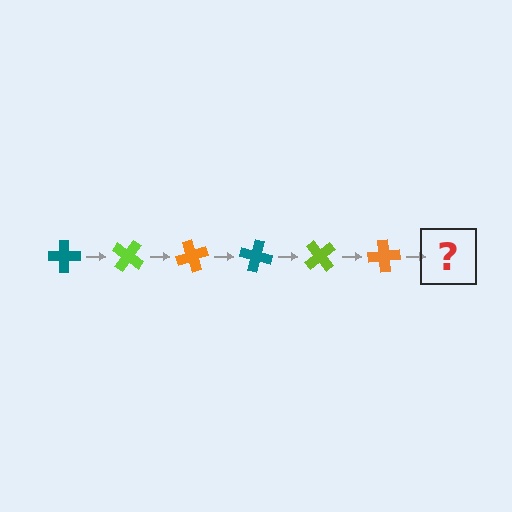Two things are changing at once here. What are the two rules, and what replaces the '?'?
The two rules are that it rotates 35 degrees each step and the color cycles through teal, lime, and orange. The '?' should be a teal cross, rotated 210 degrees from the start.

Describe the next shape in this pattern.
It should be a teal cross, rotated 210 degrees from the start.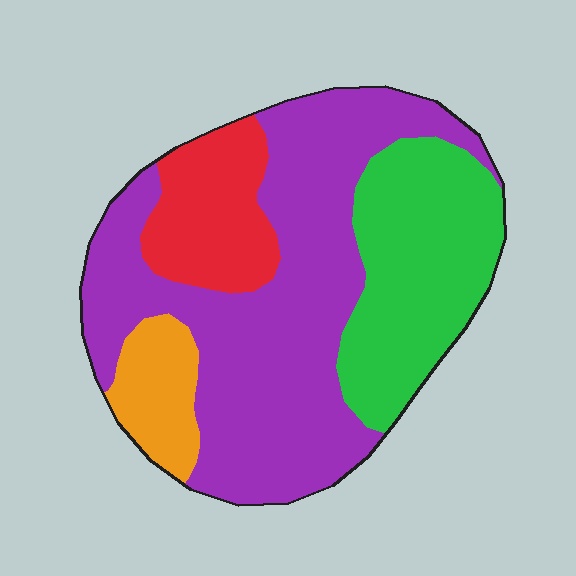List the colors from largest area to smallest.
From largest to smallest: purple, green, red, orange.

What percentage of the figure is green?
Green takes up about one quarter (1/4) of the figure.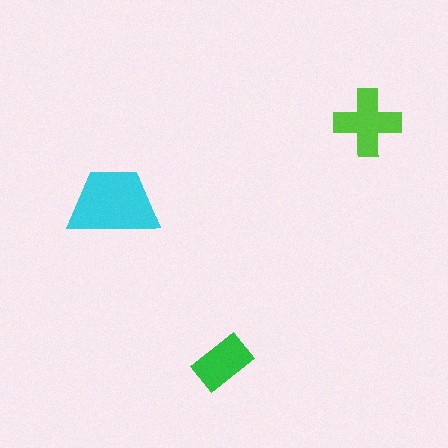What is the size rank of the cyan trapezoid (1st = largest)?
1st.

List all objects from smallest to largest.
The green rectangle, the lime cross, the cyan trapezoid.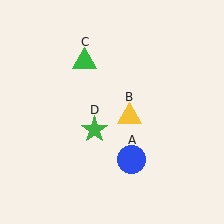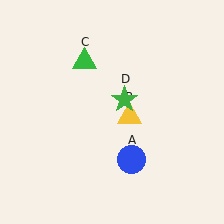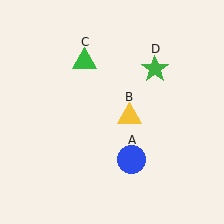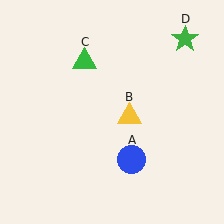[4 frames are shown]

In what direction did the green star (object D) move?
The green star (object D) moved up and to the right.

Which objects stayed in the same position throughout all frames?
Blue circle (object A) and yellow triangle (object B) and green triangle (object C) remained stationary.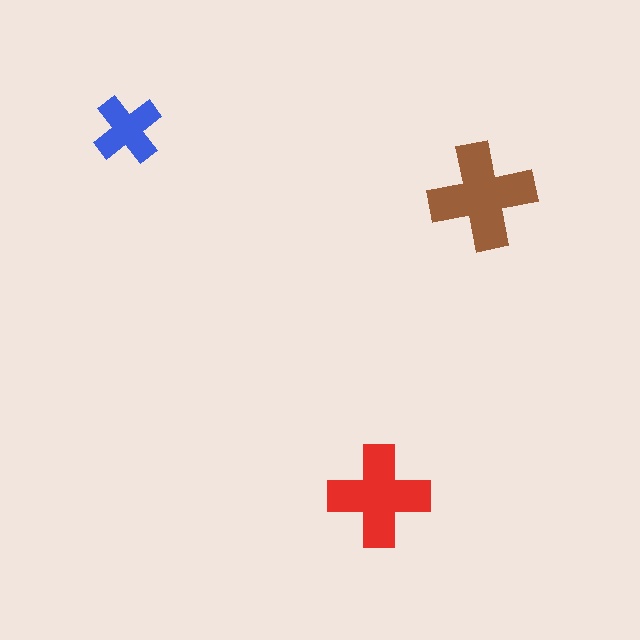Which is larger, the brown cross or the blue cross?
The brown one.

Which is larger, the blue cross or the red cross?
The red one.